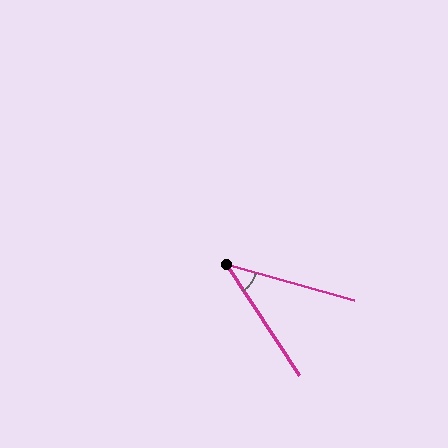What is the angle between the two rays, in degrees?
Approximately 41 degrees.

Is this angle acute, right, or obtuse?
It is acute.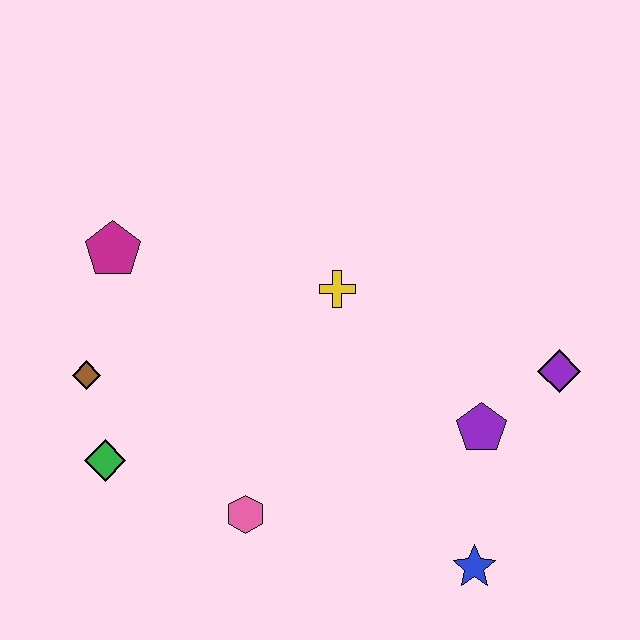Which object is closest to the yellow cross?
The purple pentagon is closest to the yellow cross.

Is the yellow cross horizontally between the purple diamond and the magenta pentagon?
Yes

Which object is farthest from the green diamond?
The purple diamond is farthest from the green diamond.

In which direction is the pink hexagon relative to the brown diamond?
The pink hexagon is to the right of the brown diamond.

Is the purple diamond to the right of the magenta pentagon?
Yes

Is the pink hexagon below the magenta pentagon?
Yes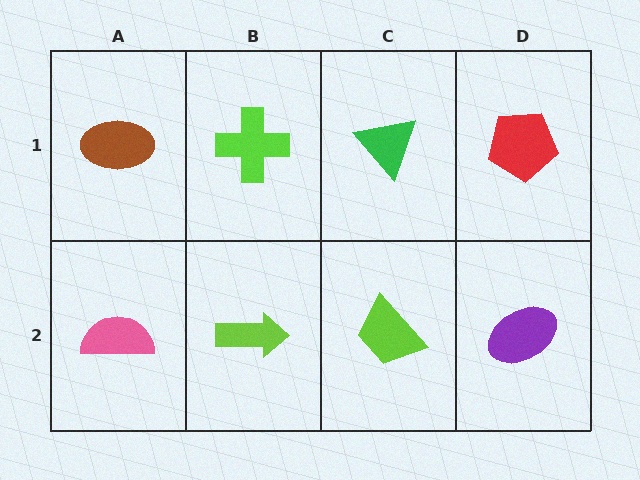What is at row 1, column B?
A lime cross.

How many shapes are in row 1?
4 shapes.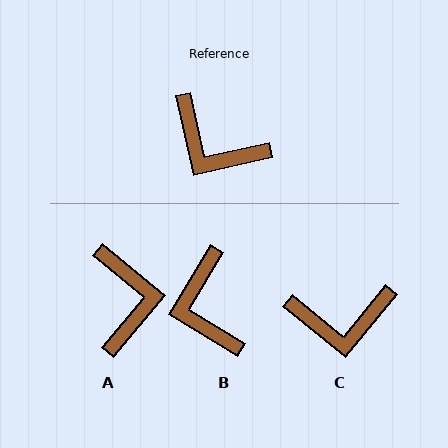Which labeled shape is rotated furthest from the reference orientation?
A, about 127 degrees away.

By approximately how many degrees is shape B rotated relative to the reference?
Approximately 44 degrees clockwise.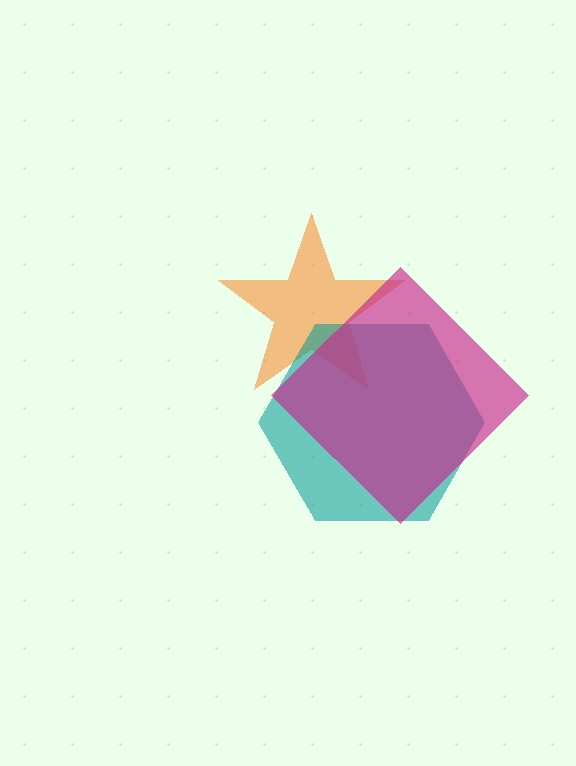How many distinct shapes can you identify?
There are 3 distinct shapes: an orange star, a teal hexagon, a magenta diamond.